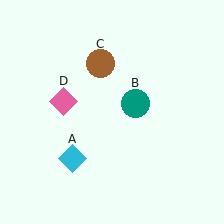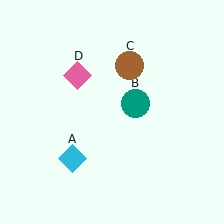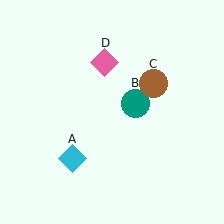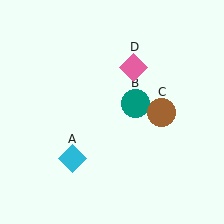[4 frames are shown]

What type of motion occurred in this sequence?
The brown circle (object C), pink diamond (object D) rotated clockwise around the center of the scene.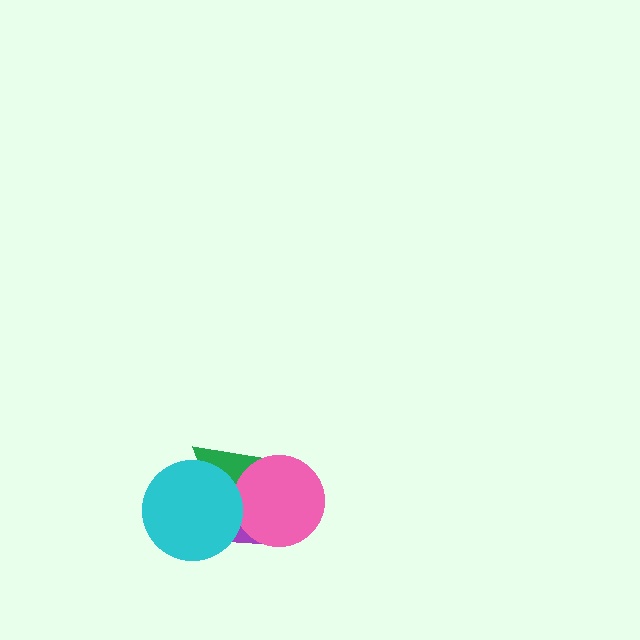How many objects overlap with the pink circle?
2 objects overlap with the pink circle.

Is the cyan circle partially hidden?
No, no other shape covers it.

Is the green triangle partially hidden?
Yes, it is partially covered by another shape.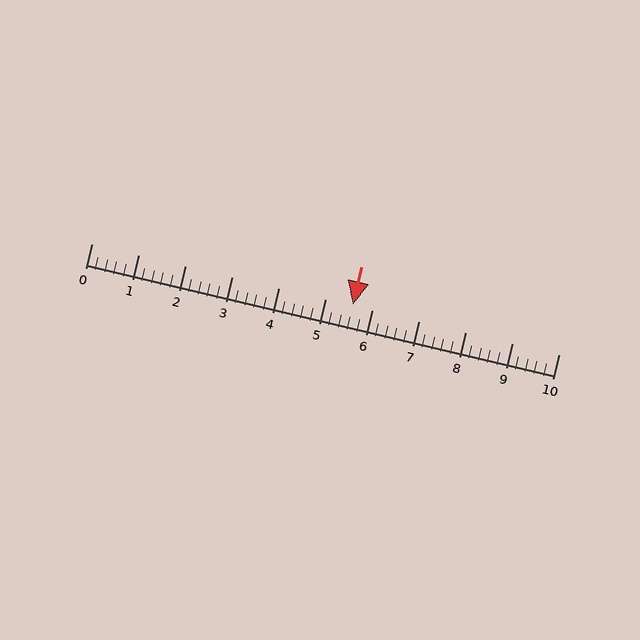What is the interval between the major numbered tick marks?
The major tick marks are spaced 1 units apart.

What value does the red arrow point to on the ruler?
The red arrow points to approximately 5.6.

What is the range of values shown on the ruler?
The ruler shows values from 0 to 10.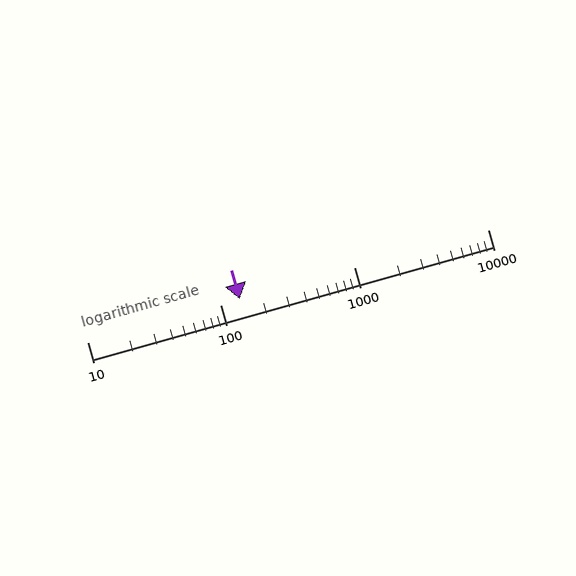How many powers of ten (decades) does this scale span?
The scale spans 3 decades, from 10 to 10000.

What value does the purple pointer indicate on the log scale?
The pointer indicates approximately 140.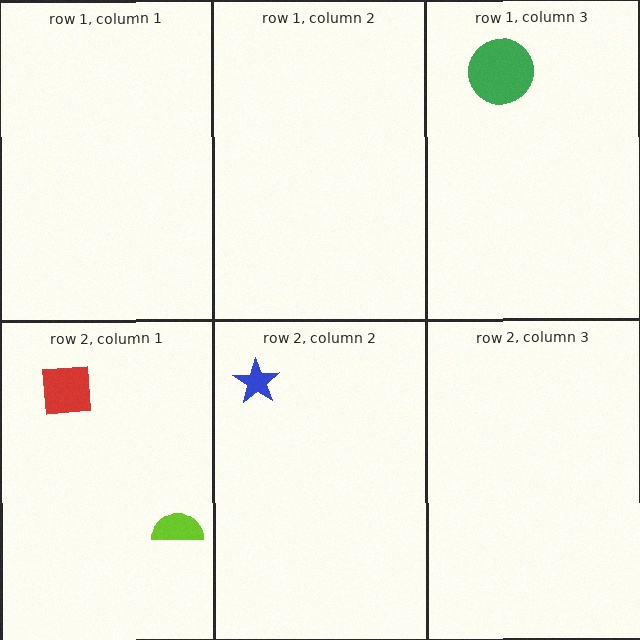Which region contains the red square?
The row 2, column 1 region.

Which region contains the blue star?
The row 2, column 2 region.